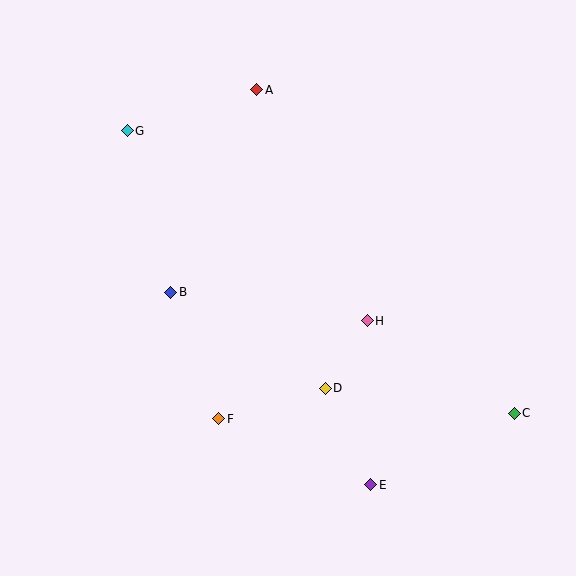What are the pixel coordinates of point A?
Point A is at (257, 90).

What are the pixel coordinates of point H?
Point H is at (367, 321).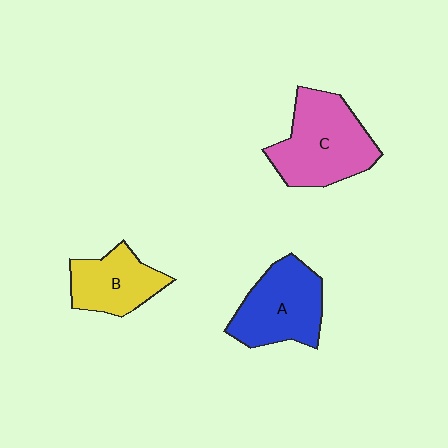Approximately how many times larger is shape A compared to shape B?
Approximately 1.3 times.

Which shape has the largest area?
Shape C (pink).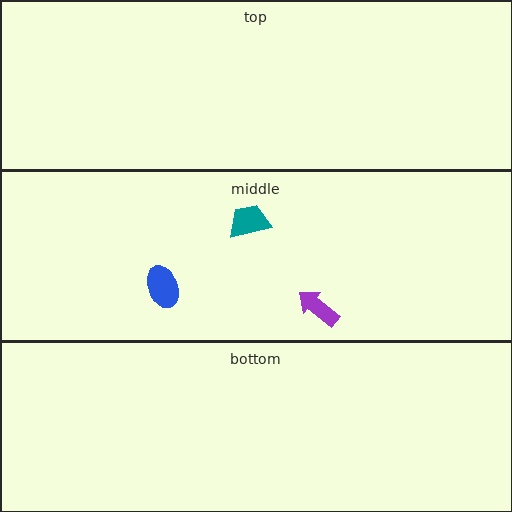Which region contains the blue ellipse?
The middle region.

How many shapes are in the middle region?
3.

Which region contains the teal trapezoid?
The middle region.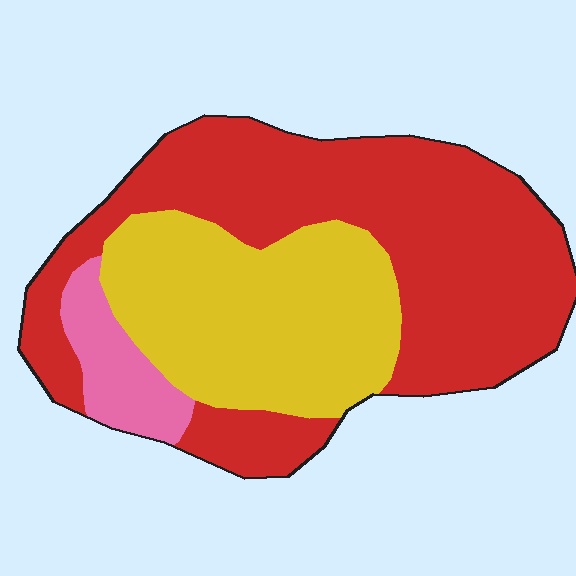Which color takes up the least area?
Pink, at roughly 10%.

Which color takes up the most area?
Red, at roughly 55%.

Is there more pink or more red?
Red.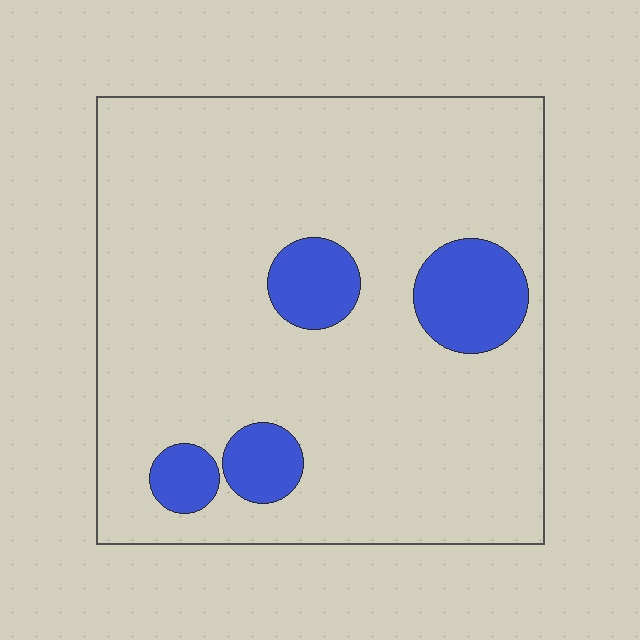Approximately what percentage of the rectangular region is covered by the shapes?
Approximately 15%.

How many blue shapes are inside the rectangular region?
4.